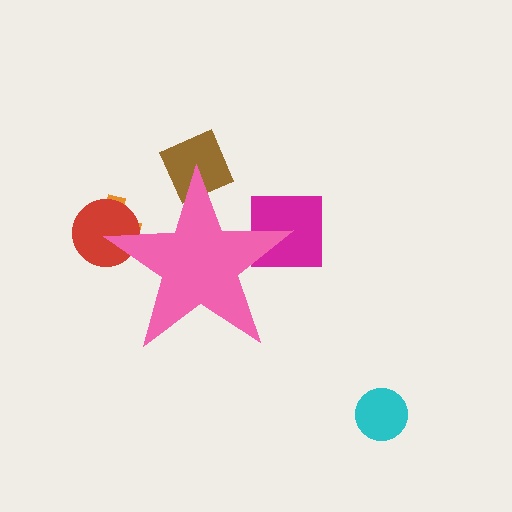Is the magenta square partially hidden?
Yes, the magenta square is partially hidden behind the pink star.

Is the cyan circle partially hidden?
No, the cyan circle is fully visible.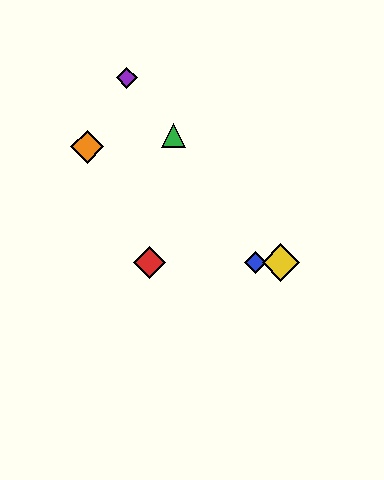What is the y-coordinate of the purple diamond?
The purple diamond is at y≈78.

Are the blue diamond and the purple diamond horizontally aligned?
No, the blue diamond is at y≈263 and the purple diamond is at y≈78.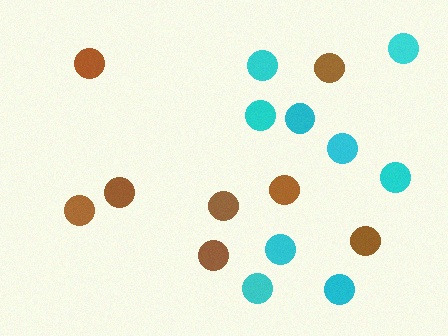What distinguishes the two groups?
There are 2 groups: one group of brown circles (8) and one group of cyan circles (9).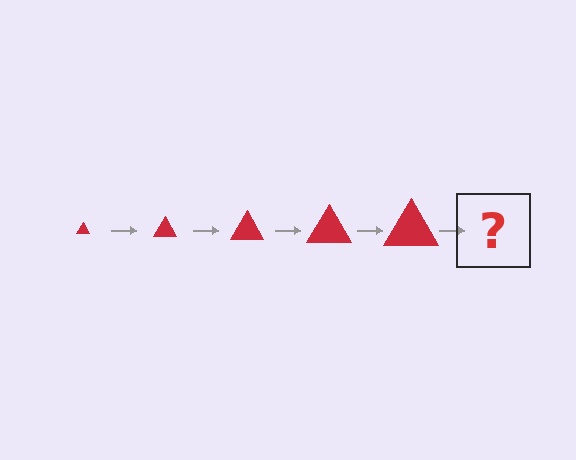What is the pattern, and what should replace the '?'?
The pattern is that the triangle gets progressively larger each step. The '?' should be a red triangle, larger than the previous one.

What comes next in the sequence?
The next element should be a red triangle, larger than the previous one.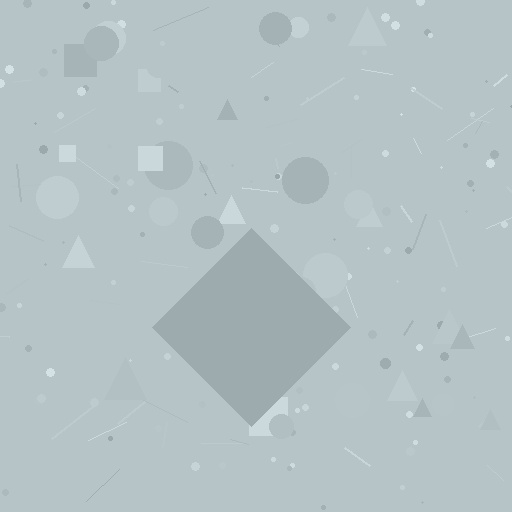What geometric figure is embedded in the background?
A diamond is embedded in the background.